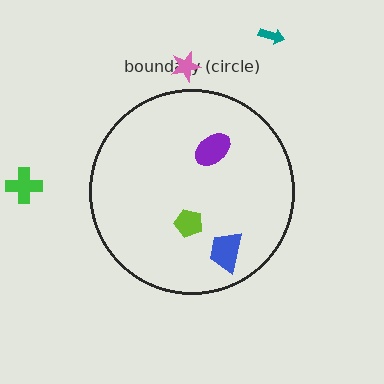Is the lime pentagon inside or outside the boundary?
Inside.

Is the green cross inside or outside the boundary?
Outside.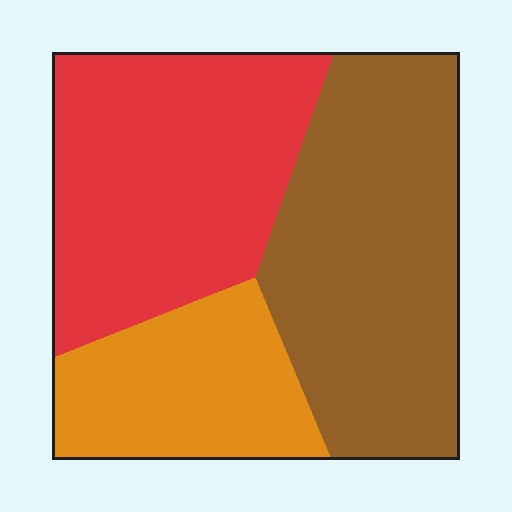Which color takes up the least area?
Orange, at roughly 20%.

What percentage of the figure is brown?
Brown covers about 40% of the figure.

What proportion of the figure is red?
Red covers 38% of the figure.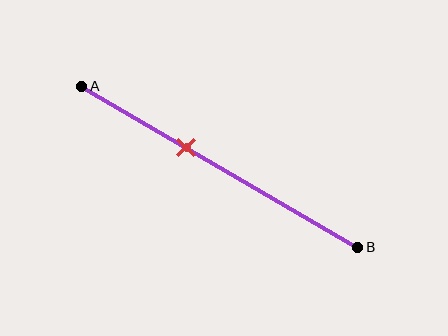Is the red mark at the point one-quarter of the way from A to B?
No, the mark is at about 40% from A, not at the 25% one-quarter point.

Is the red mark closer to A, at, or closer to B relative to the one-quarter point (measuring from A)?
The red mark is closer to point B than the one-quarter point of segment AB.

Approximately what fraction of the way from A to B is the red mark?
The red mark is approximately 40% of the way from A to B.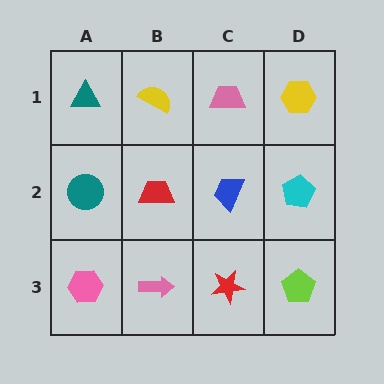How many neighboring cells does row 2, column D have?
3.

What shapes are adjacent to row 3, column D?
A cyan pentagon (row 2, column D), a red star (row 3, column C).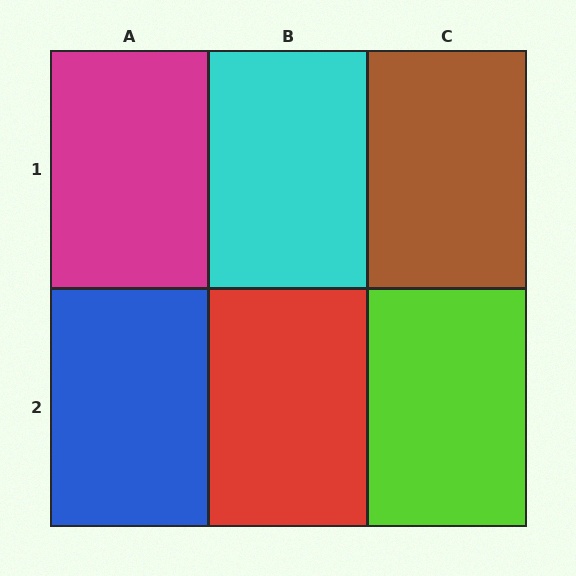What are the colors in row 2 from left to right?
Blue, red, lime.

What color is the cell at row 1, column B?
Cyan.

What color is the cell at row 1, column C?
Brown.